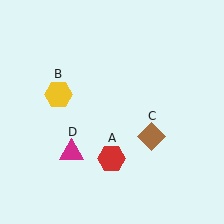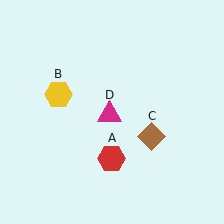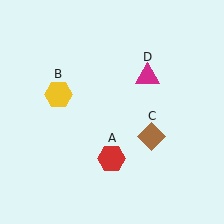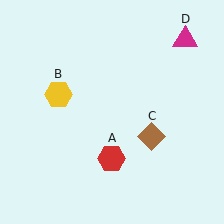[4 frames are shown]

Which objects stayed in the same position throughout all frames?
Red hexagon (object A) and yellow hexagon (object B) and brown diamond (object C) remained stationary.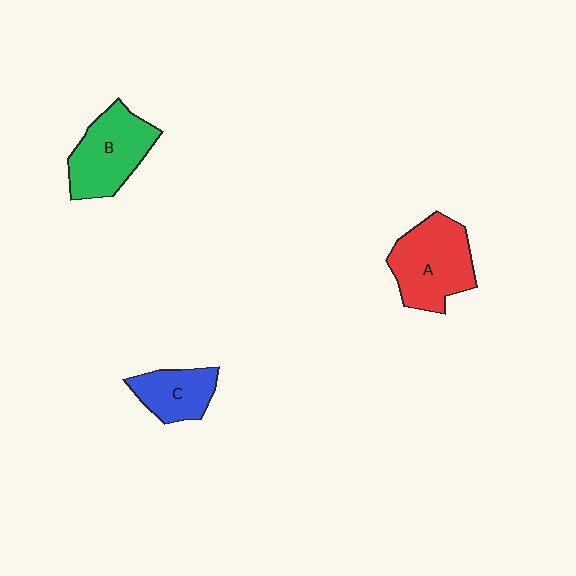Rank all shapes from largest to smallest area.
From largest to smallest: A (red), B (green), C (blue).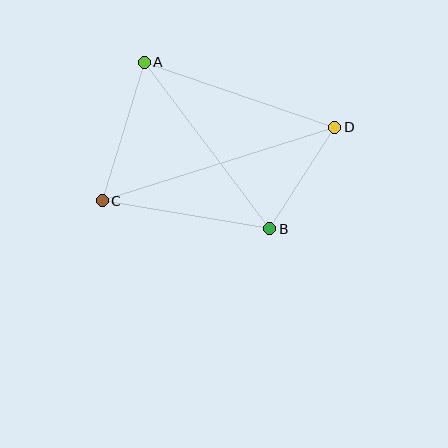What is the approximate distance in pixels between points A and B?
The distance between A and B is approximately 208 pixels.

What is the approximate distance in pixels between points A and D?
The distance between A and D is approximately 202 pixels.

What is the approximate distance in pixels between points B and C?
The distance between B and C is approximately 170 pixels.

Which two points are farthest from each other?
Points C and D are farthest from each other.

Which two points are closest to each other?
Points B and D are closest to each other.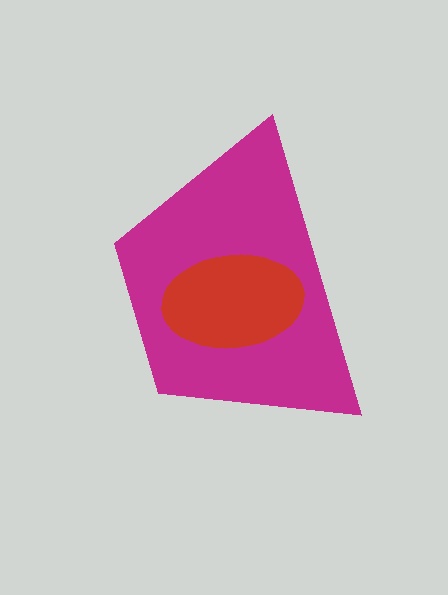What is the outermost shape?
The magenta trapezoid.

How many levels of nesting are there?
2.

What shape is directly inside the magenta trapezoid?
The red ellipse.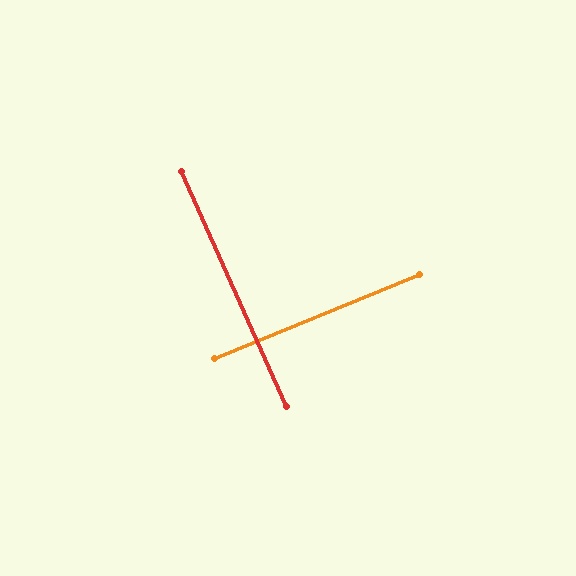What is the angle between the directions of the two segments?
Approximately 88 degrees.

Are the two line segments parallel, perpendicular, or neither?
Perpendicular — they meet at approximately 88°.